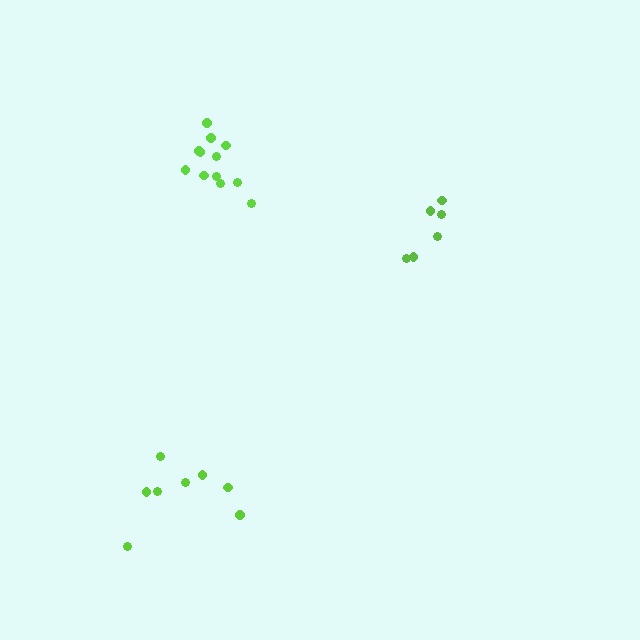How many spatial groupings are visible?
There are 3 spatial groupings.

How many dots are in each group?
Group 1: 8 dots, Group 2: 12 dots, Group 3: 6 dots (26 total).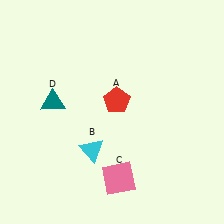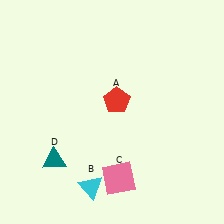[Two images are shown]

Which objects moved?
The objects that moved are: the cyan triangle (B), the teal triangle (D).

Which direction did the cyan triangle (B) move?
The cyan triangle (B) moved down.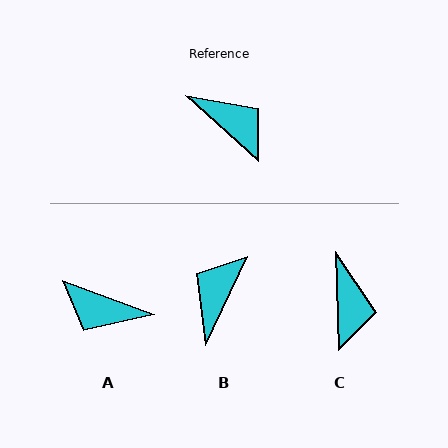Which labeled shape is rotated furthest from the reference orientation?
A, about 158 degrees away.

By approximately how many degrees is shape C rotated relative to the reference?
Approximately 46 degrees clockwise.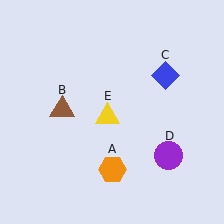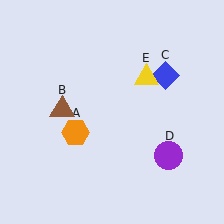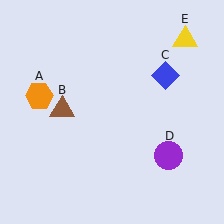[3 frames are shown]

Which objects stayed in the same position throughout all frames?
Brown triangle (object B) and blue diamond (object C) and purple circle (object D) remained stationary.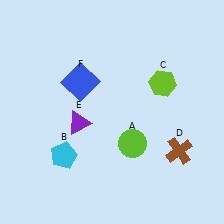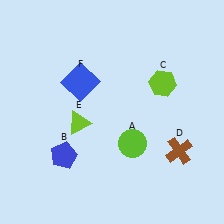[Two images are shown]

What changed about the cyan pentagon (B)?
In Image 1, B is cyan. In Image 2, it changed to blue.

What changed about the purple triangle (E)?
In Image 1, E is purple. In Image 2, it changed to lime.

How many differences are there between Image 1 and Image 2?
There are 2 differences between the two images.